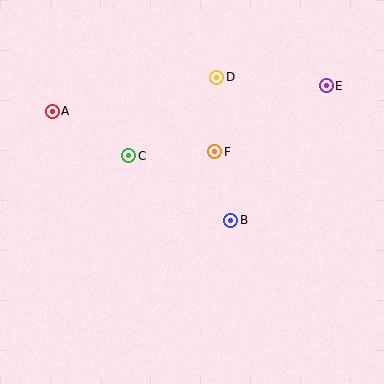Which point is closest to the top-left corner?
Point A is closest to the top-left corner.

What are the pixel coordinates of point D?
Point D is at (217, 77).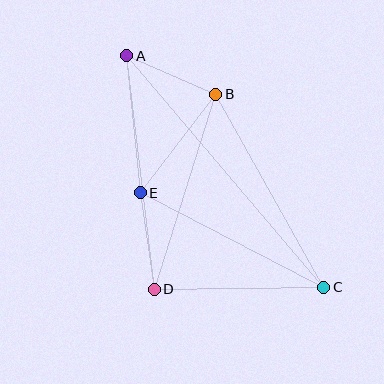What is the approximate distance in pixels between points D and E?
The distance between D and E is approximately 97 pixels.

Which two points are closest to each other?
Points A and B are closest to each other.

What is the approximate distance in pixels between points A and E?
The distance between A and E is approximately 138 pixels.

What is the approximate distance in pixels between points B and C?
The distance between B and C is approximately 221 pixels.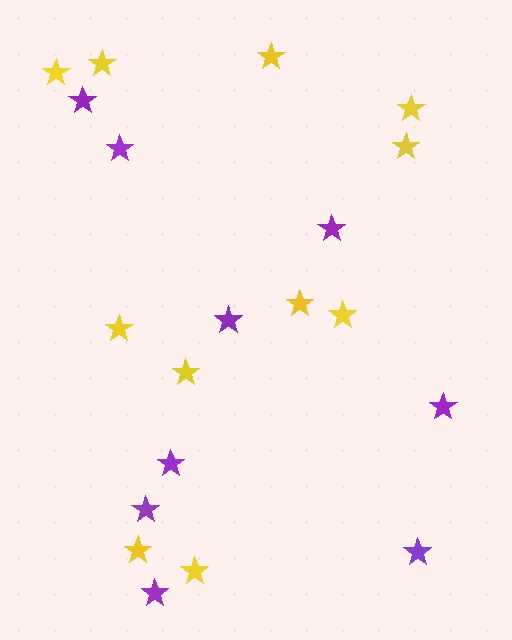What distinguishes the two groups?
There are 2 groups: one group of yellow stars (11) and one group of purple stars (9).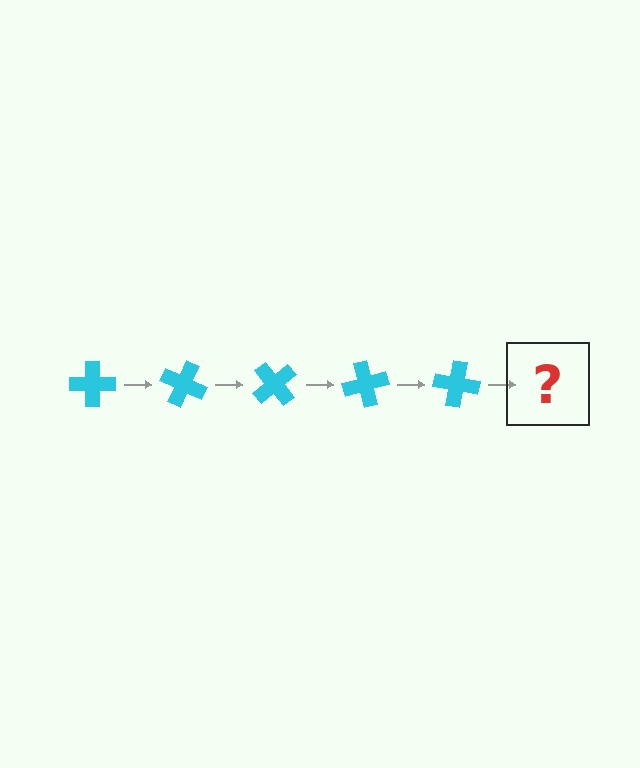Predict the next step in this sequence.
The next step is a cyan cross rotated 125 degrees.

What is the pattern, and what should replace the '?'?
The pattern is that the cross rotates 25 degrees each step. The '?' should be a cyan cross rotated 125 degrees.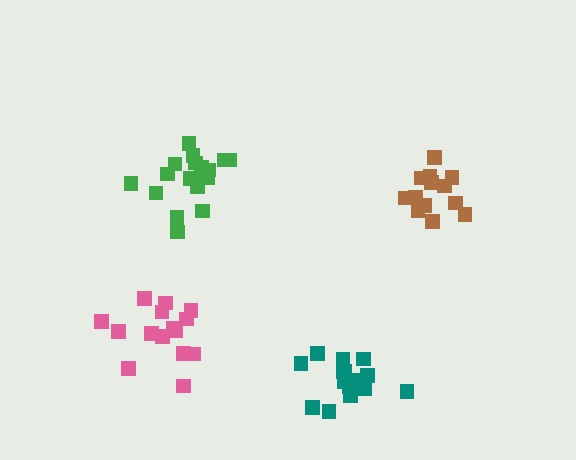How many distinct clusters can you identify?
There are 4 distinct clusters.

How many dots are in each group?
Group 1: 13 dots, Group 2: 15 dots, Group 3: 19 dots, Group 4: 15 dots (62 total).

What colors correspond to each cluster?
The clusters are colored: brown, pink, green, teal.